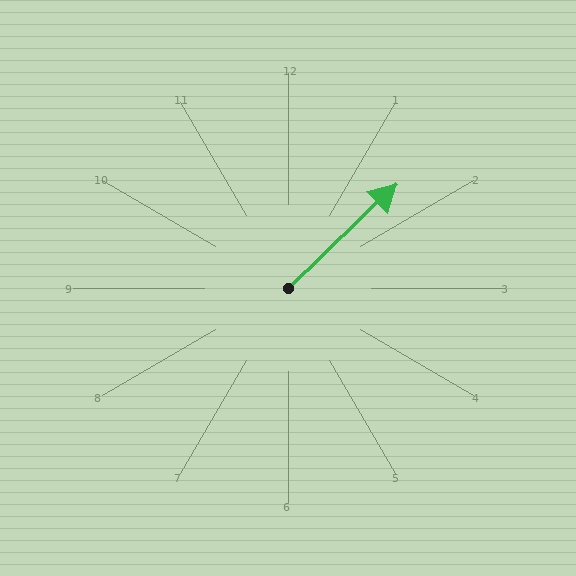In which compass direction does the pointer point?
Northeast.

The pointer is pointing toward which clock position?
Roughly 2 o'clock.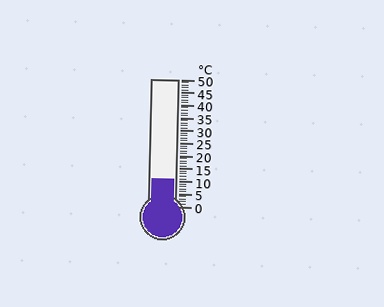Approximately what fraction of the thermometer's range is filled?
The thermometer is filled to approximately 20% of its range.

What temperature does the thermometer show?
The thermometer shows approximately 11°C.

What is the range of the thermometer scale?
The thermometer scale ranges from 0°C to 50°C.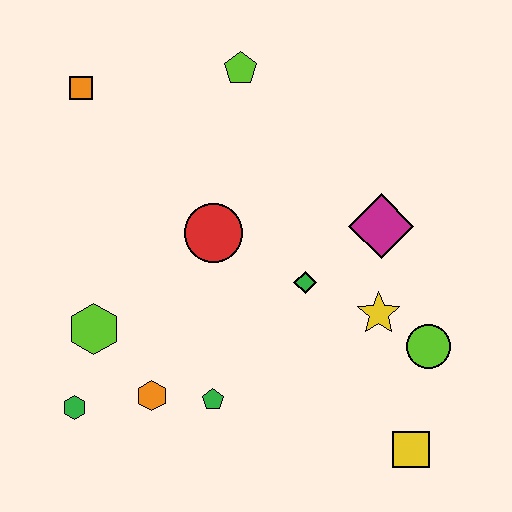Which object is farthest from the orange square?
The yellow square is farthest from the orange square.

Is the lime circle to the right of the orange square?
Yes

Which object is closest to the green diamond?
The yellow star is closest to the green diamond.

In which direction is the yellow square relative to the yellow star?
The yellow square is below the yellow star.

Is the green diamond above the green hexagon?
Yes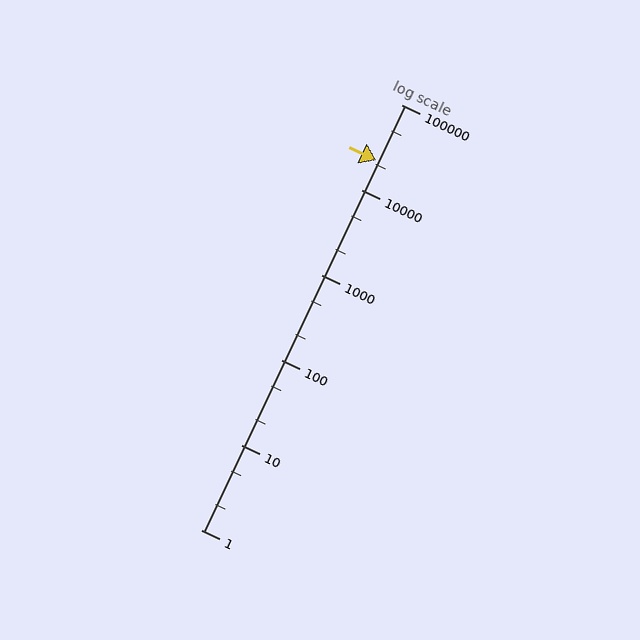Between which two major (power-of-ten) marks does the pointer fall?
The pointer is between 10000 and 100000.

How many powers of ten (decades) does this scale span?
The scale spans 5 decades, from 1 to 100000.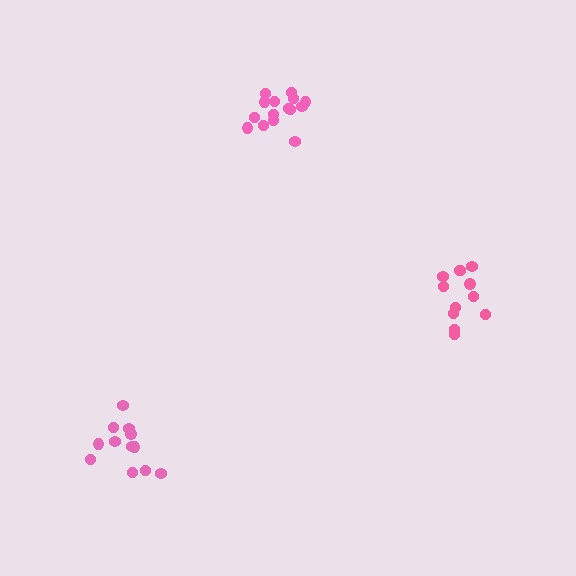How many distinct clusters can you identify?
There are 3 distinct clusters.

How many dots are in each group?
Group 1: 15 dots, Group 2: 12 dots, Group 3: 12 dots (39 total).